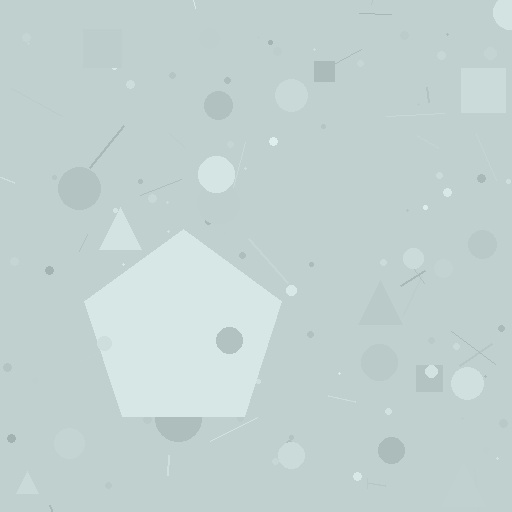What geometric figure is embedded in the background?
A pentagon is embedded in the background.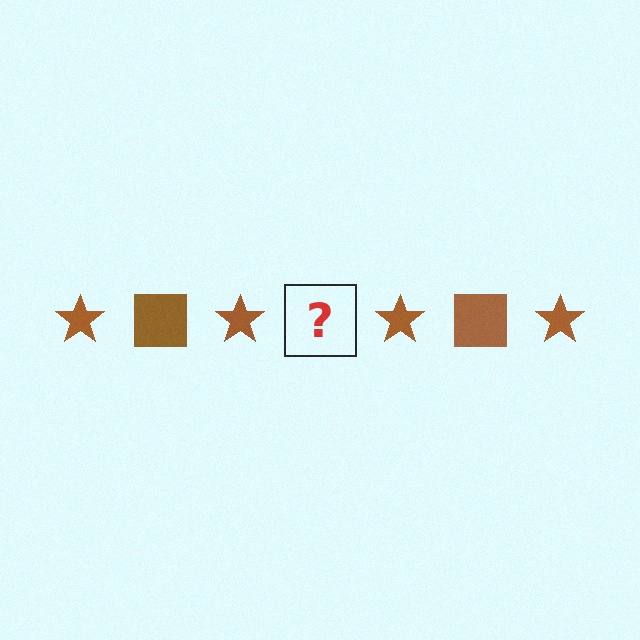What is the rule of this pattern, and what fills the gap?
The rule is that the pattern cycles through star, square shapes in brown. The gap should be filled with a brown square.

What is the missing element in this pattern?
The missing element is a brown square.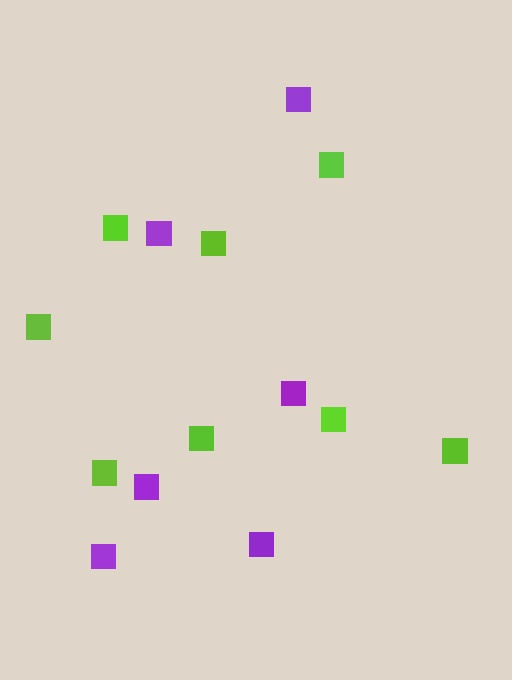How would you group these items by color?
There are 2 groups: one group of purple squares (6) and one group of lime squares (8).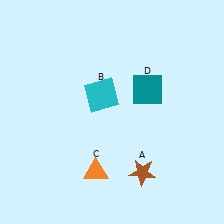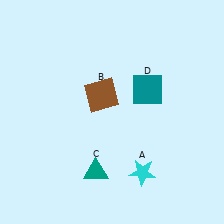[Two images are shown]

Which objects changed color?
A changed from brown to cyan. B changed from cyan to brown. C changed from orange to teal.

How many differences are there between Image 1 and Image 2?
There are 3 differences between the two images.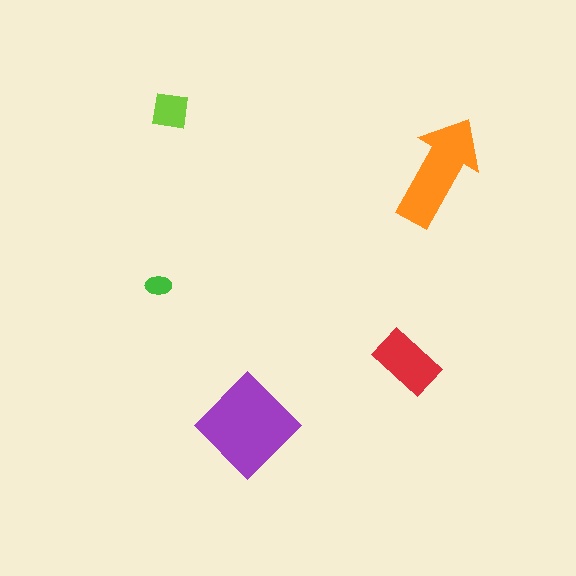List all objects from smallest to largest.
The green ellipse, the lime square, the red rectangle, the orange arrow, the purple diamond.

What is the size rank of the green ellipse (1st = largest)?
5th.